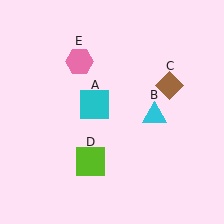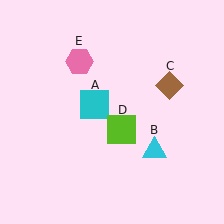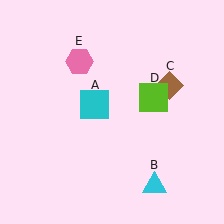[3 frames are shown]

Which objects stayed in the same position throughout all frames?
Cyan square (object A) and brown diamond (object C) and pink hexagon (object E) remained stationary.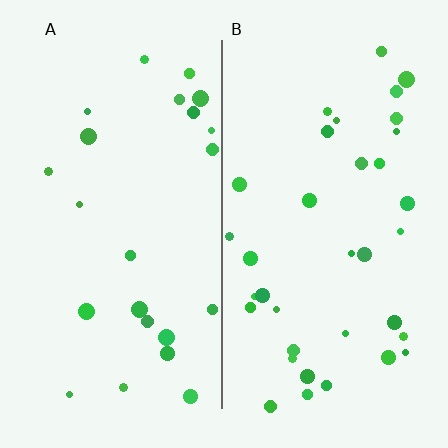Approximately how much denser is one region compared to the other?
Approximately 1.5× — region B over region A.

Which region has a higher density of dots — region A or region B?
B (the right).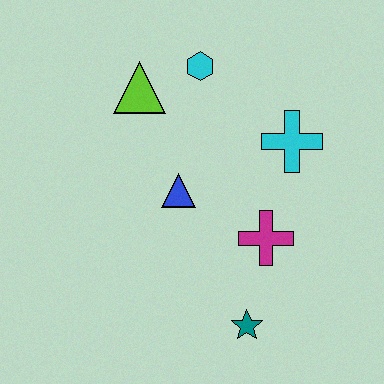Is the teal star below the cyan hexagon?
Yes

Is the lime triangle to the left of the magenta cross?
Yes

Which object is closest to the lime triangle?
The cyan hexagon is closest to the lime triangle.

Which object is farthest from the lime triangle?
The teal star is farthest from the lime triangle.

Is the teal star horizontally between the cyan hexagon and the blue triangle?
No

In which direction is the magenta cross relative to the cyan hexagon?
The magenta cross is below the cyan hexagon.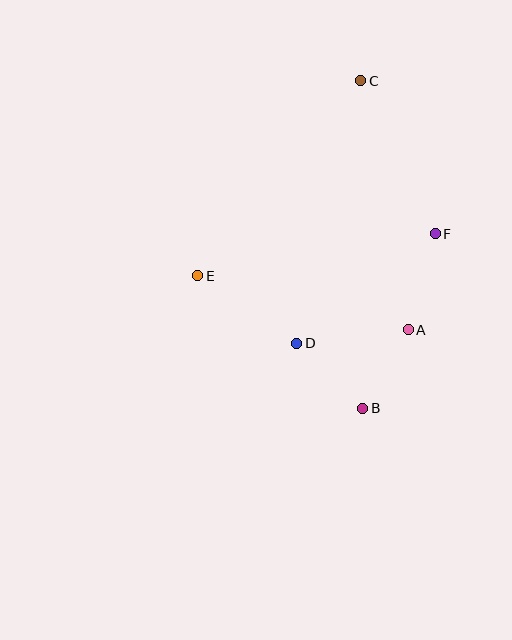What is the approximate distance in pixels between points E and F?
The distance between E and F is approximately 241 pixels.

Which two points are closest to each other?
Points A and B are closest to each other.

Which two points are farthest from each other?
Points B and C are farthest from each other.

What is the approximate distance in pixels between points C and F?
The distance between C and F is approximately 171 pixels.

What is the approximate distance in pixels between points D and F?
The distance between D and F is approximately 176 pixels.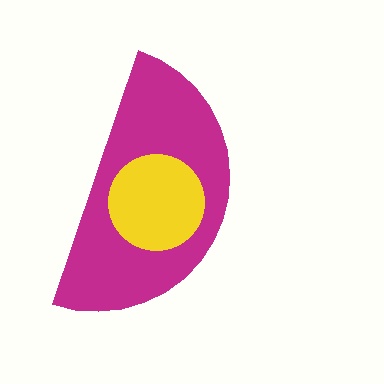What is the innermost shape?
The yellow circle.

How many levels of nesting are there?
2.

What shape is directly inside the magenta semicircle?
The yellow circle.